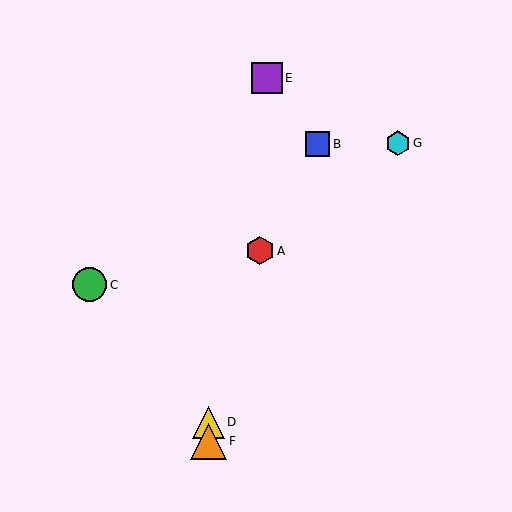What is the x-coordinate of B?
Object B is at x≈317.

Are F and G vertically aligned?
No, F is at x≈208 and G is at x≈398.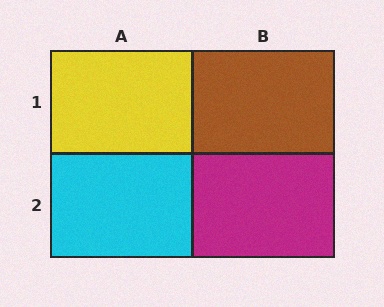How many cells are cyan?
1 cell is cyan.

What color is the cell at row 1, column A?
Yellow.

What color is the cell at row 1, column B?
Brown.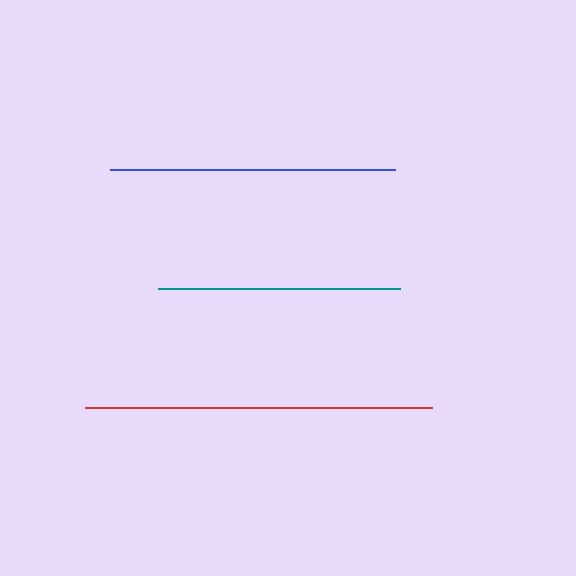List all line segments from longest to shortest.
From longest to shortest: red, blue, teal.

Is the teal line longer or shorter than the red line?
The red line is longer than the teal line.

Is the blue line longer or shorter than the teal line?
The blue line is longer than the teal line.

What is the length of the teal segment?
The teal segment is approximately 243 pixels long.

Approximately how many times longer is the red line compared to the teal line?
The red line is approximately 1.4 times the length of the teal line.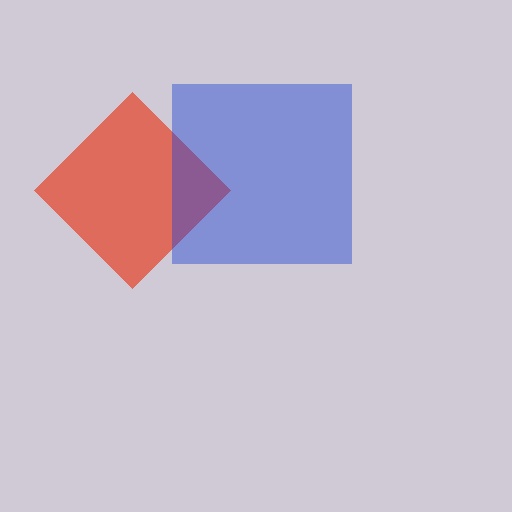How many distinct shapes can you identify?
There are 2 distinct shapes: a red diamond, a blue square.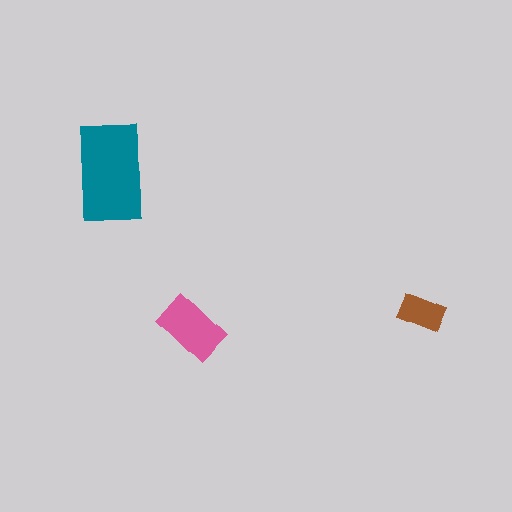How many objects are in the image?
There are 3 objects in the image.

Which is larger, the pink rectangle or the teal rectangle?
The teal one.